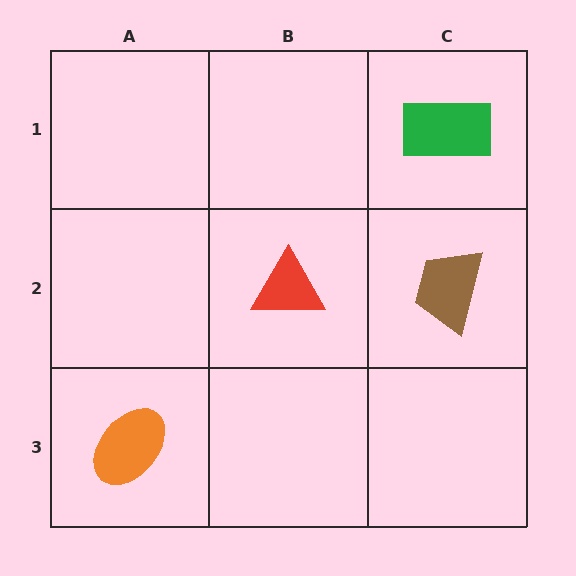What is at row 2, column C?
A brown trapezoid.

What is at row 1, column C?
A green rectangle.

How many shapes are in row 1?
1 shape.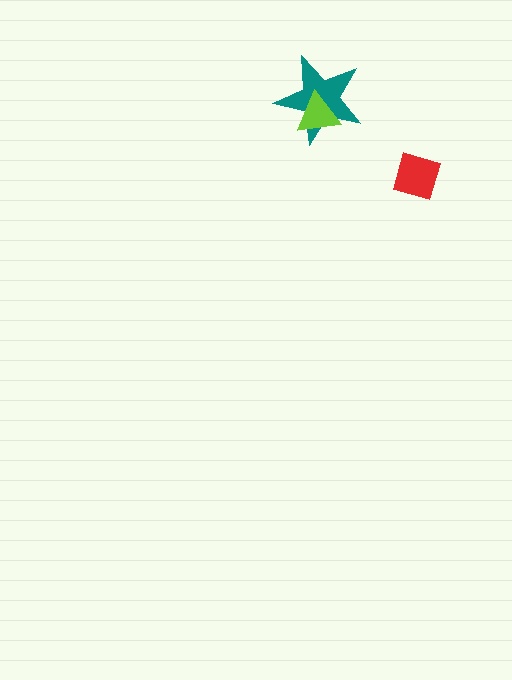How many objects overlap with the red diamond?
0 objects overlap with the red diamond.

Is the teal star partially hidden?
Yes, it is partially covered by another shape.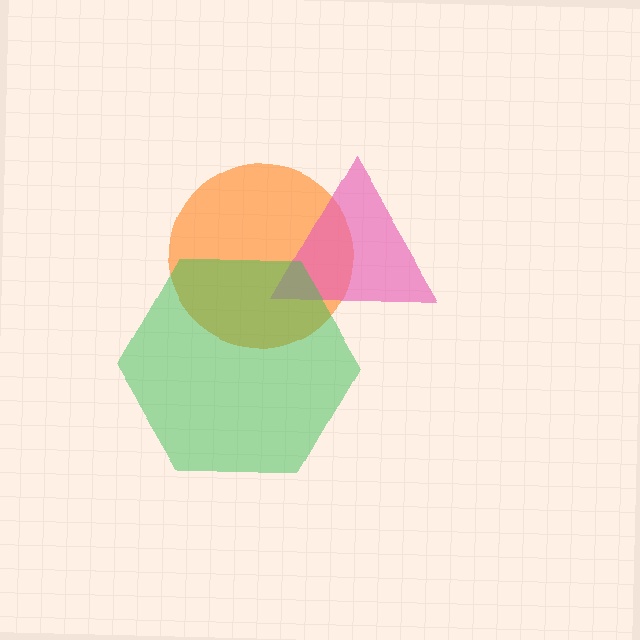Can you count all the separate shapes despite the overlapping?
Yes, there are 3 separate shapes.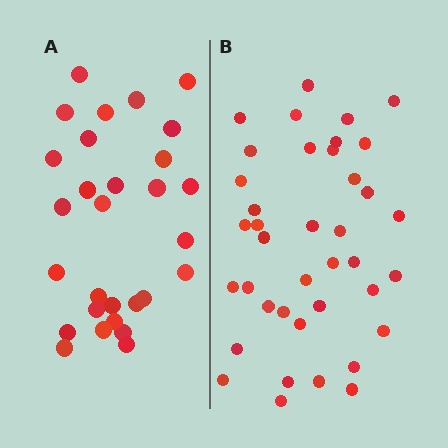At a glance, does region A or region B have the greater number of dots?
Region B (the right region) has more dots.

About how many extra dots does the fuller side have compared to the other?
Region B has roughly 10 or so more dots than region A.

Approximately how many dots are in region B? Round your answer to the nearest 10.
About 40 dots. (The exact count is 39, which rounds to 40.)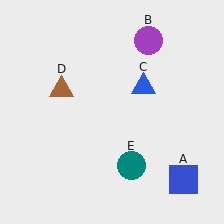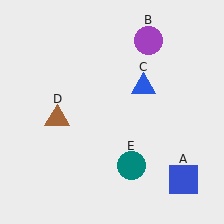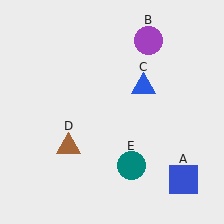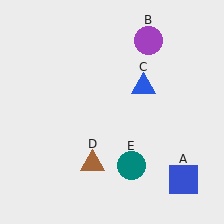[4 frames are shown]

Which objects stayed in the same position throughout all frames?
Blue square (object A) and purple circle (object B) and blue triangle (object C) and teal circle (object E) remained stationary.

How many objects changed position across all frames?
1 object changed position: brown triangle (object D).